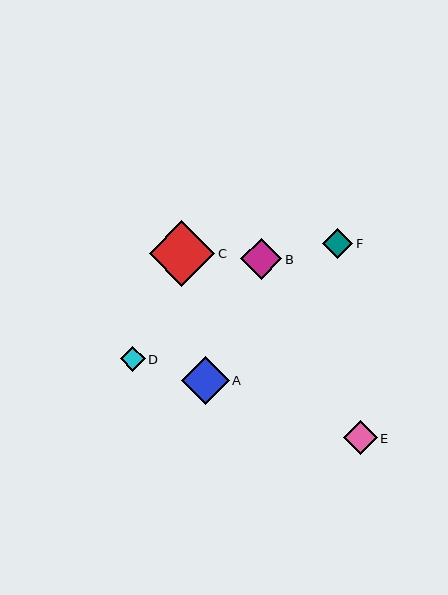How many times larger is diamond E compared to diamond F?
Diamond E is approximately 1.1 times the size of diamond F.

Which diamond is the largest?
Diamond C is the largest with a size of approximately 65 pixels.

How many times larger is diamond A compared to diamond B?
Diamond A is approximately 1.2 times the size of diamond B.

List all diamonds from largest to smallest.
From largest to smallest: C, A, B, E, F, D.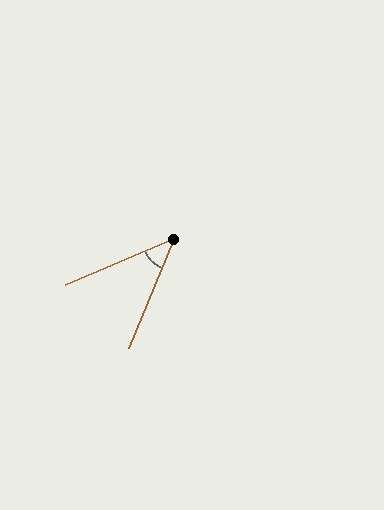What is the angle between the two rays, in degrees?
Approximately 44 degrees.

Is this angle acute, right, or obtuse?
It is acute.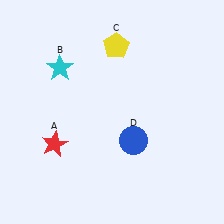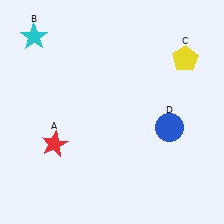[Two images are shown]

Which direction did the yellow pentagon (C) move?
The yellow pentagon (C) moved right.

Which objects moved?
The objects that moved are: the cyan star (B), the yellow pentagon (C), the blue circle (D).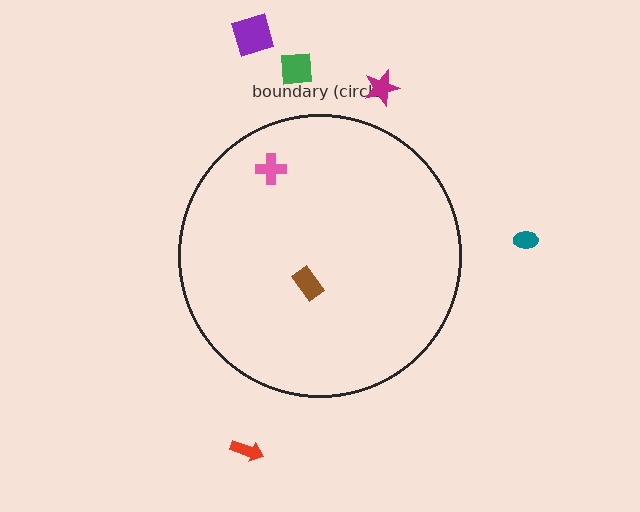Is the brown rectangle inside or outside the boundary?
Inside.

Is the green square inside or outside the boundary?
Outside.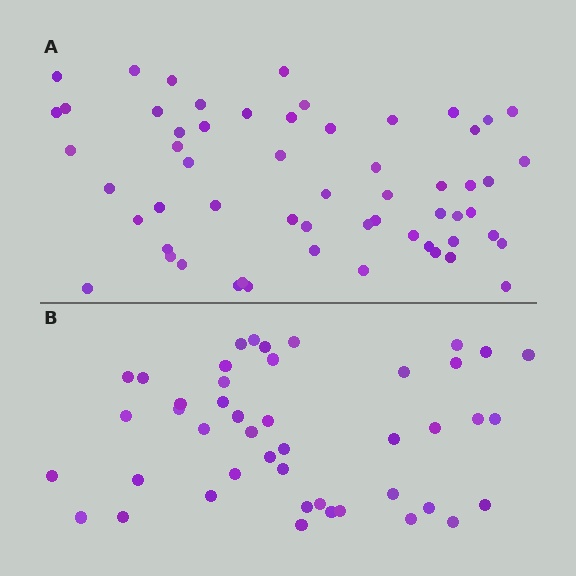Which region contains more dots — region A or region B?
Region A (the top region) has more dots.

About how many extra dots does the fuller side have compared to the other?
Region A has approximately 15 more dots than region B.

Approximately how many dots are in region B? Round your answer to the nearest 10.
About 40 dots. (The exact count is 45, which rounds to 40.)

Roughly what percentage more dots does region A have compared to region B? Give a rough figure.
About 30% more.